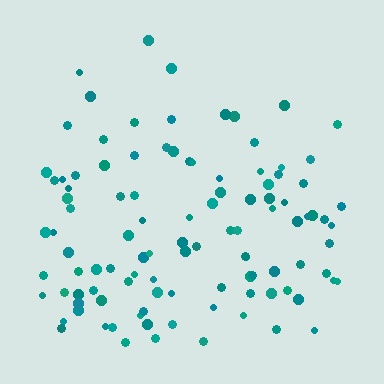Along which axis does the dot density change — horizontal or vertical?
Vertical.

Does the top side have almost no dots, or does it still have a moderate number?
Still a moderate number, just noticeably fewer than the bottom.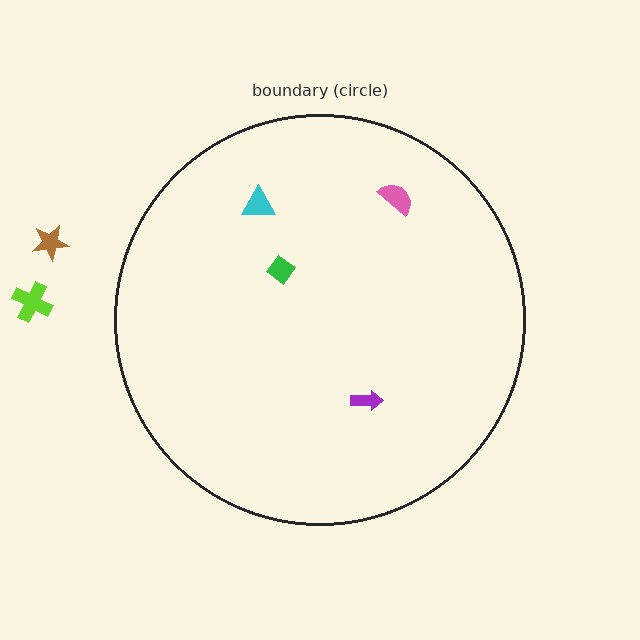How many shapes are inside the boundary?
4 inside, 2 outside.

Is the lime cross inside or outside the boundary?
Outside.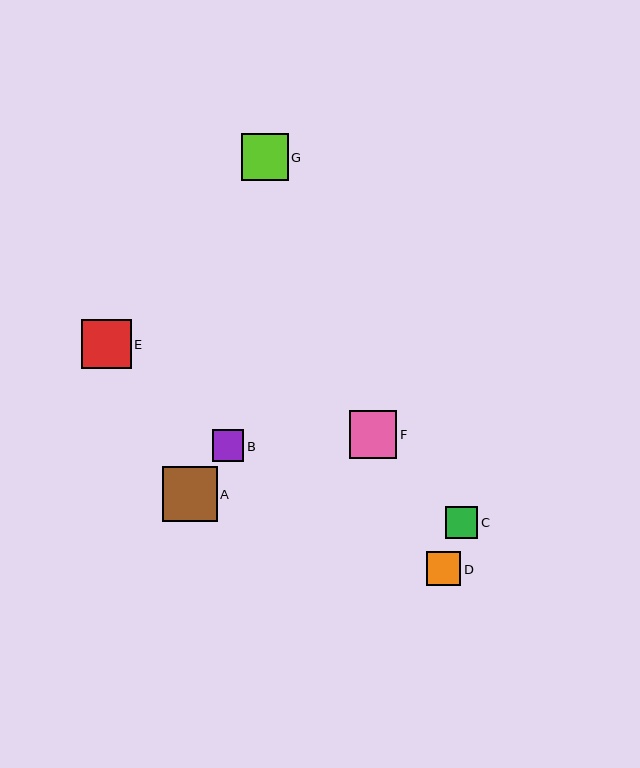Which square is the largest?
Square A is the largest with a size of approximately 55 pixels.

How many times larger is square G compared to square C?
Square G is approximately 1.4 times the size of square C.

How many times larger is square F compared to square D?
Square F is approximately 1.4 times the size of square D.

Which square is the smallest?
Square B is the smallest with a size of approximately 31 pixels.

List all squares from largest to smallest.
From largest to smallest: A, E, F, G, D, C, B.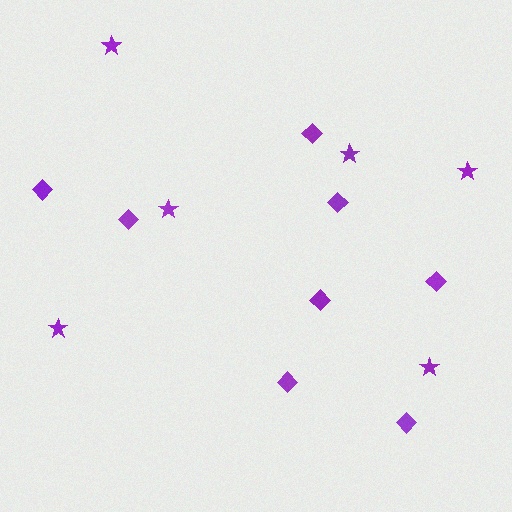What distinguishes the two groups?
There are 2 groups: one group of stars (6) and one group of diamonds (8).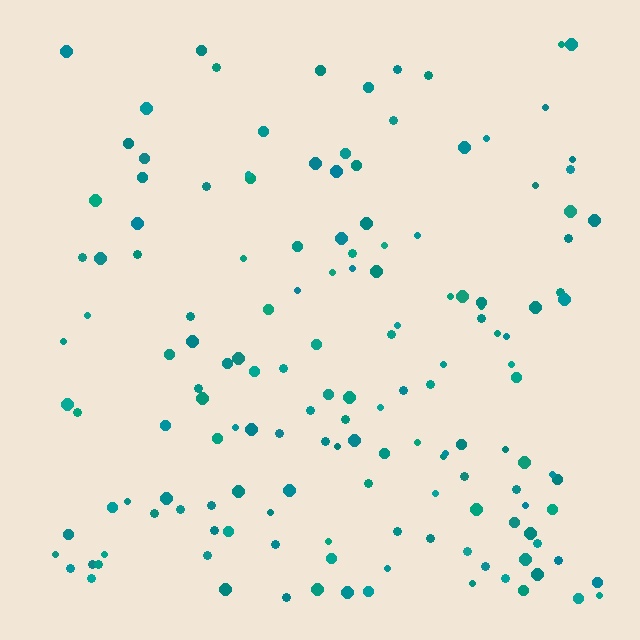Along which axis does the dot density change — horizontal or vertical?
Vertical.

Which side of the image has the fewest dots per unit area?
The top.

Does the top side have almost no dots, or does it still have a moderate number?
Still a moderate number, just noticeably fewer than the bottom.